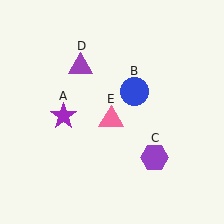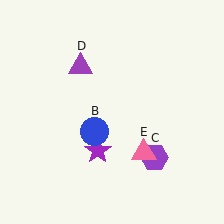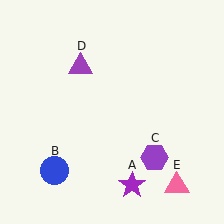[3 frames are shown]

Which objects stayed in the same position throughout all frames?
Purple hexagon (object C) and purple triangle (object D) remained stationary.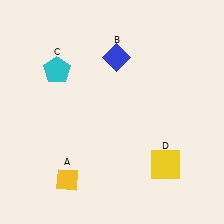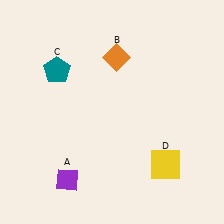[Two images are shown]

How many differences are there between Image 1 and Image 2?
There are 3 differences between the two images.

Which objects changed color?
A changed from yellow to purple. B changed from blue to orange. C changed from cyan to teal.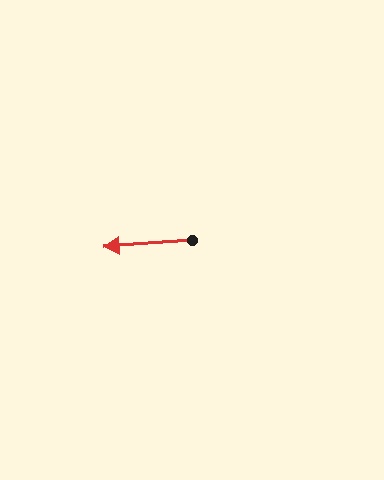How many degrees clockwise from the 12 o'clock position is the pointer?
Approximately 266 degrees.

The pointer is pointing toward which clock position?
Roughly 9 o'clock.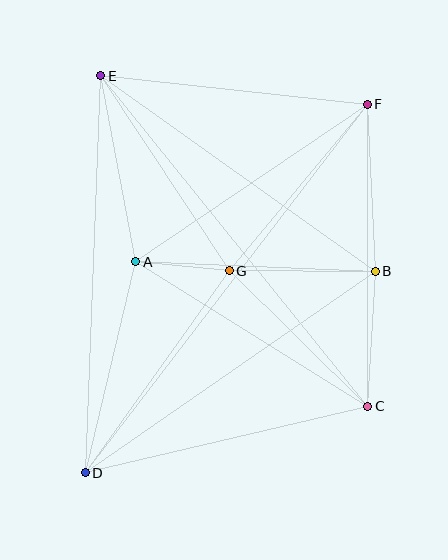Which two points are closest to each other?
Points A and G are closest to each other.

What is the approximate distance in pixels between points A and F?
The distance between A and F is approximately 280 pixels.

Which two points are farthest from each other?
Points D and F are farthest from each other.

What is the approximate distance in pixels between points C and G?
The distance between C and G is approximately 194 pixels.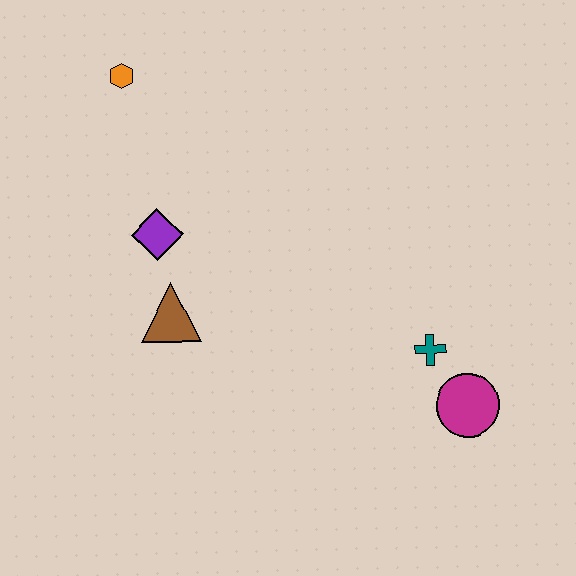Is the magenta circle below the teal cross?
Yes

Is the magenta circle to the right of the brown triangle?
Yes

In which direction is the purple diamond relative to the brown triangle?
The purple diamond is above the brown triangle.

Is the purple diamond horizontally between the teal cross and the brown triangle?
No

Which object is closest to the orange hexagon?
The purple diamond is closest to the orange hexagon.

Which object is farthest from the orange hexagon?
The magenta circle is farthest from the orange hexagon.